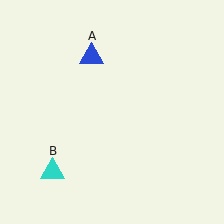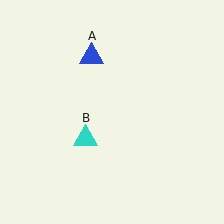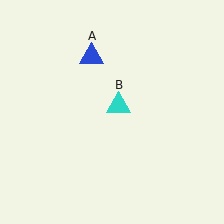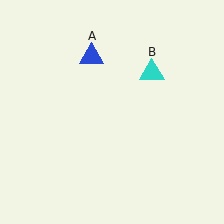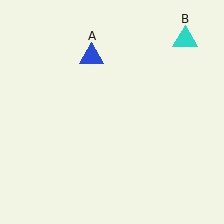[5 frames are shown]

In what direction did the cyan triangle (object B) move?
The cyan triangle (object B) moved up and to the right.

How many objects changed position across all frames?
1 object changed position: cyan triangle (object B).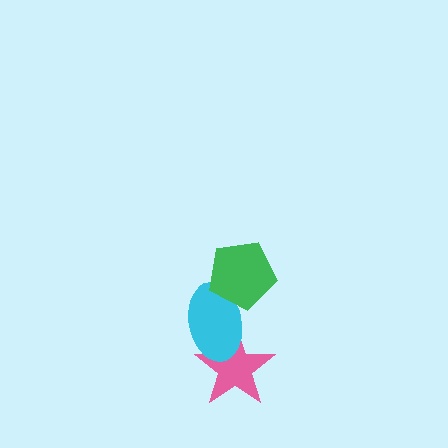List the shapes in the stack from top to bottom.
From top to bottom: the green pentagon, the cyan ellipse, the pink star.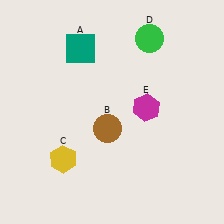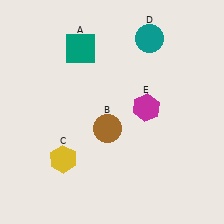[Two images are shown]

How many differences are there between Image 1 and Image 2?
There is 1 difference between the two images.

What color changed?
The circle (D) changed from green in Image 1 to teal in Image 2.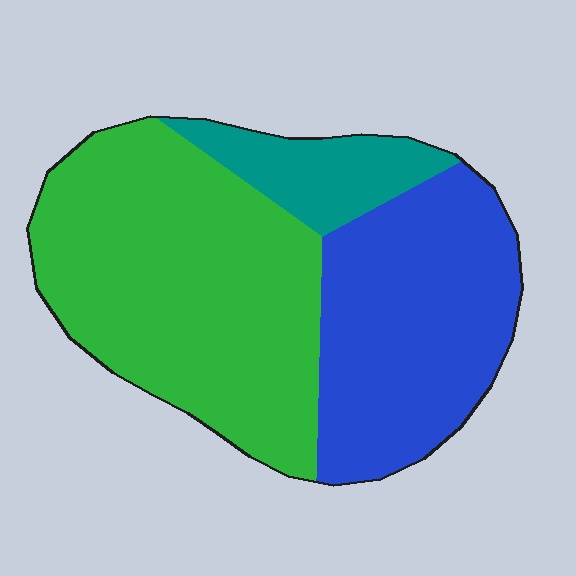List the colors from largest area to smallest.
From largest to smallest: green, blue, teal.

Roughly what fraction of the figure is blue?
Blue covers about 35% of the figure.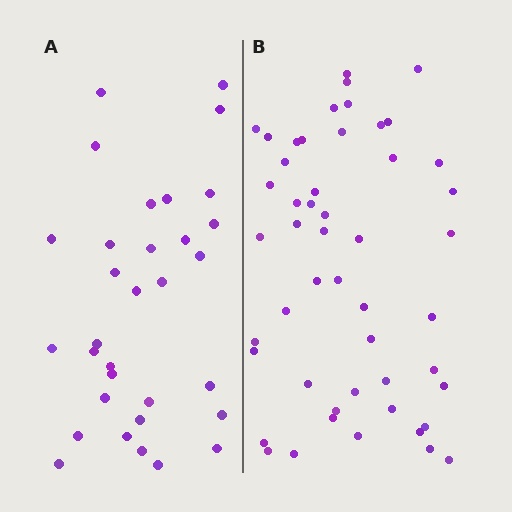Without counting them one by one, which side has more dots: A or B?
Region B (the right region) has more dots.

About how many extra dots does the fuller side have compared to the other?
Region B has approximately 20 more dots than region A.